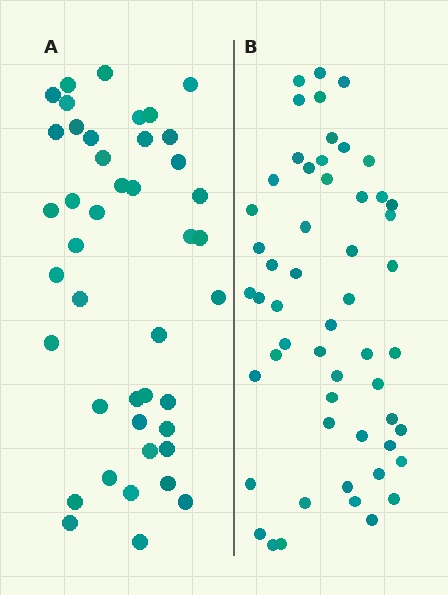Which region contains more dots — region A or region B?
Region B (the right region) has more dots.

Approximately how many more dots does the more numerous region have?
Region B has roughly 12 or so more dots than region A.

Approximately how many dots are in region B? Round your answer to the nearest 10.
About 50 dots. (The exact count is 54, which rounds to 50.)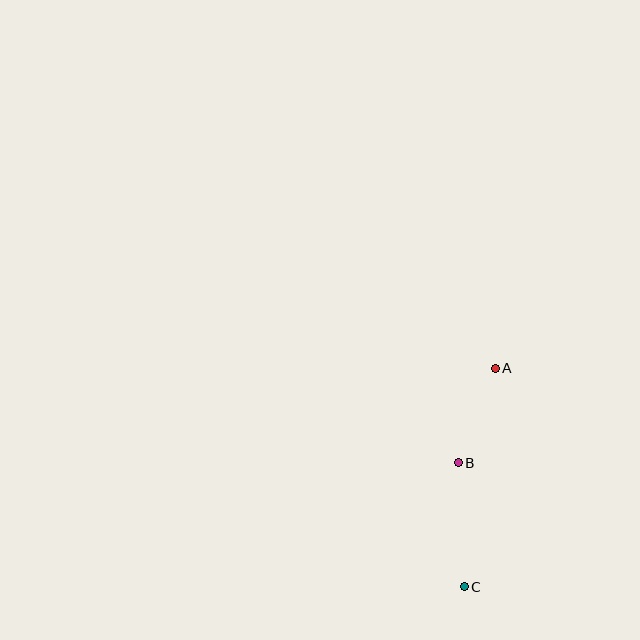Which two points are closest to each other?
Points A and B are closest to each other.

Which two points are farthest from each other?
Points A and C are farthest from each other.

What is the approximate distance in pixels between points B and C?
The distance between B and C is approximately 124 pixels.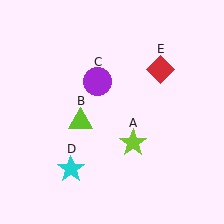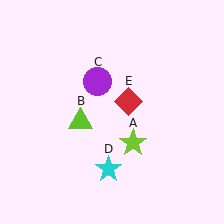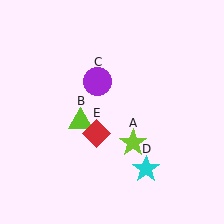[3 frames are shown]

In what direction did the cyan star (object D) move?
The cyan star (object D) moved right.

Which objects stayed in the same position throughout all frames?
Lime star (object A) and lime triangle (object B) and purple circle (object C) remained stationary.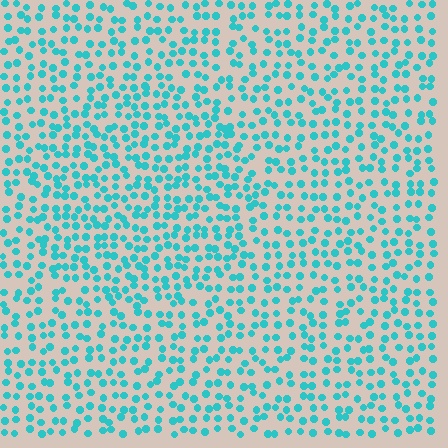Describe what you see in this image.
The image contains small cyan elements arranged at two different densities. A circle-shaped region is visible where the elements are more densely packed than the surrounding area.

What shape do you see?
I see a circle.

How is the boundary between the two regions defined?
The boundary is defined by a change in element density (approximately 1.4x ratio). All elements are the same color, size, and shape.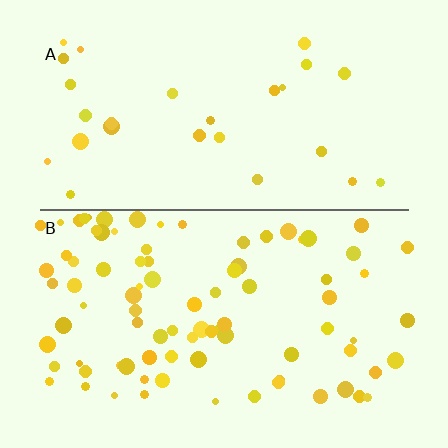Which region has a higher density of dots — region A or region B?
B (the bottom).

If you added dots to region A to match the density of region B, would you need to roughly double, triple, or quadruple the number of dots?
Approximately triple.